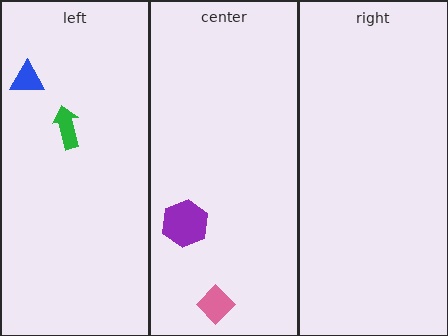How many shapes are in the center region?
2.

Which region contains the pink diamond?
The center region.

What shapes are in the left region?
The green arrow, the blue triangle.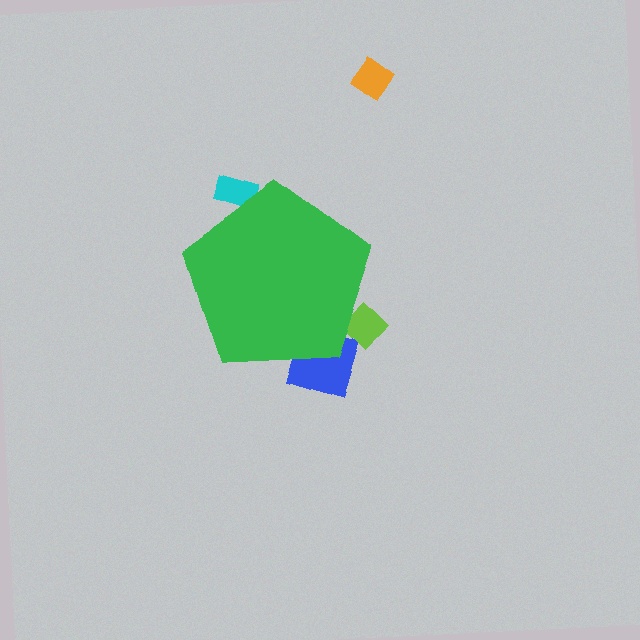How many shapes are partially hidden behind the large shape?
3 shapes are partially hidden.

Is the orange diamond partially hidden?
No, the orange diamond is fully visible.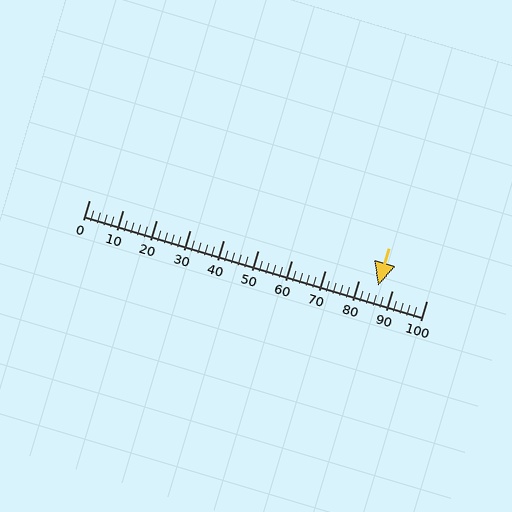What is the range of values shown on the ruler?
The ruler shows values from 0 to 100.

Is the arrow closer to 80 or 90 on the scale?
The arrow is closer to 90.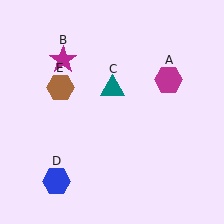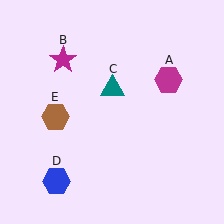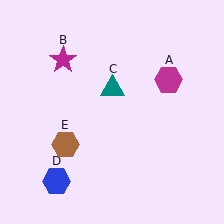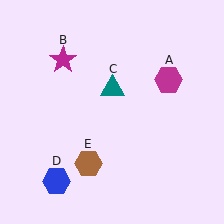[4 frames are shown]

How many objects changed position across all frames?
1 object changed position: brown hexagon (object E).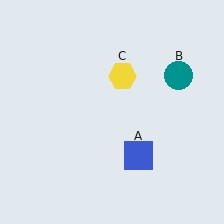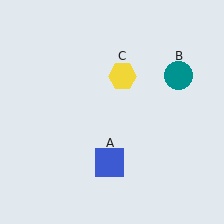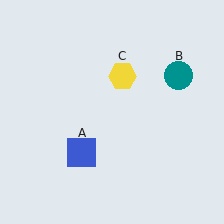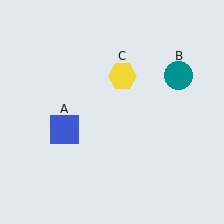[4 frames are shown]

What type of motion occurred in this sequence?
The blue square (object A) rotated clockwise around the center of the scene.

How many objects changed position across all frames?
1 object changed position: blue square (object A).